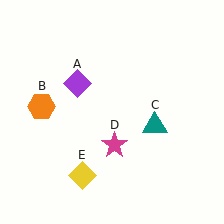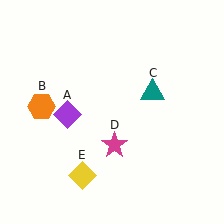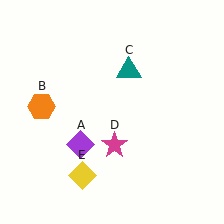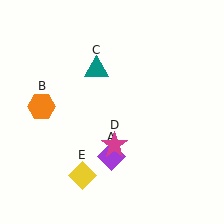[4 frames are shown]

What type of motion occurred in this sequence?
The purple diamond (object A), teal triangle (object C) rotated counterclockwise around the center of the scene.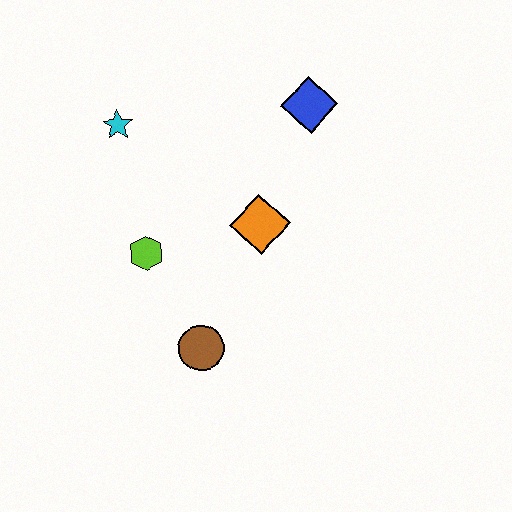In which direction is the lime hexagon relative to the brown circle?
The lime hexagon is above the brown circle.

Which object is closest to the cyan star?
The lime hexagon is closest to the cyan star.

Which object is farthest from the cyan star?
The brown circle is farthest from the cyan star.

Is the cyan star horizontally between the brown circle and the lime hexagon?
No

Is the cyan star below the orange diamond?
No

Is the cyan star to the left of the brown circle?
Yes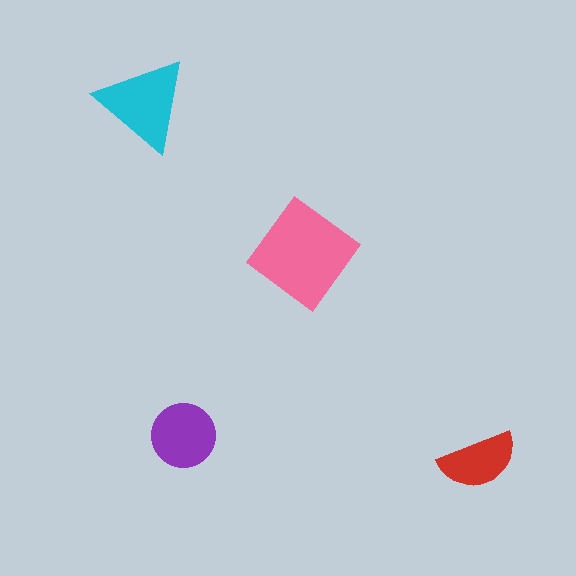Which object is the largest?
The pink diamond.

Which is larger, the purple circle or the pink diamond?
The pink diamond.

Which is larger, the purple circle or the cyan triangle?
The cyan triangle.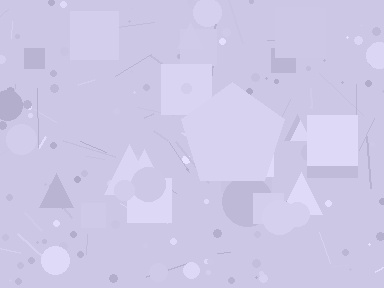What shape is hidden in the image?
A pentagon is hidden in the image.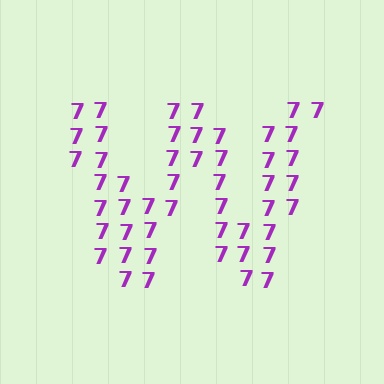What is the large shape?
The large shape is the letter W.